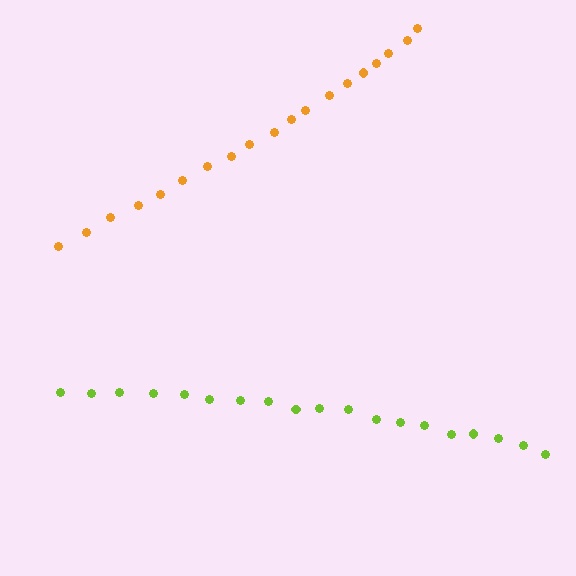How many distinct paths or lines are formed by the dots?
There are 2 distinct paths.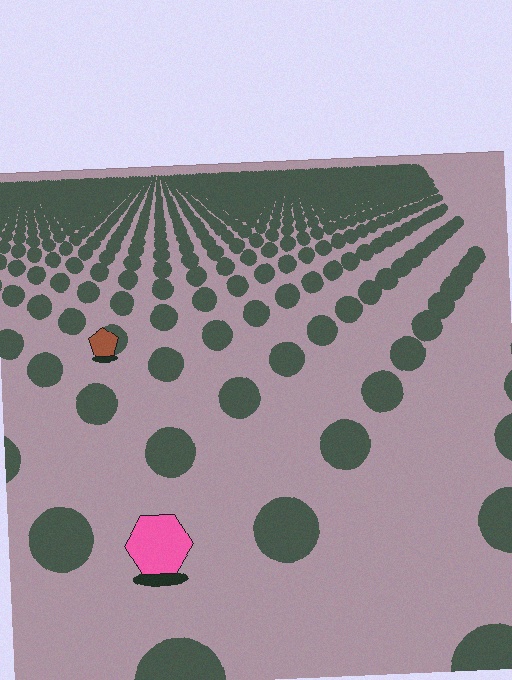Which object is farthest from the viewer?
The brown pentagon is farthest from the viewer. It appears smaller and the ground texture around it is denser.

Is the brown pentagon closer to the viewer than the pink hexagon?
No. The pink hexagon is closer — you can tell from the texture gradient: the ground texture is coarser near it.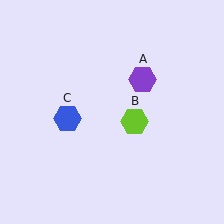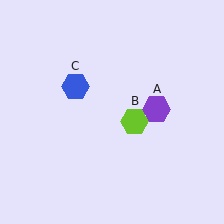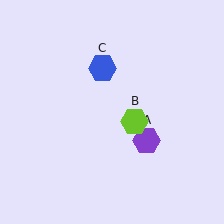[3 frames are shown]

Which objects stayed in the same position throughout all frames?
Lime hexagon (object B) remained stationary.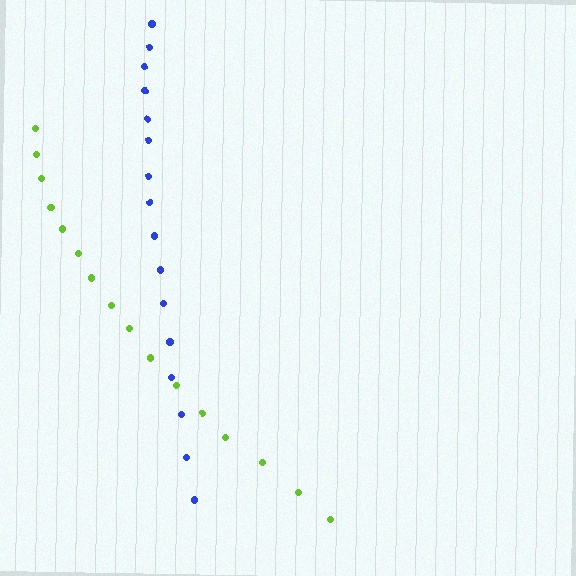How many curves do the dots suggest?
There are 2 distinct paths.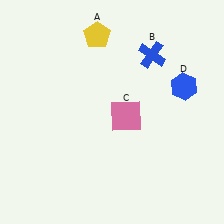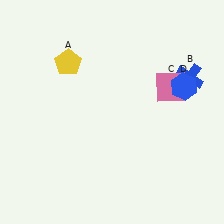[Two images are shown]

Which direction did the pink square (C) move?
The pink square (C) moved right.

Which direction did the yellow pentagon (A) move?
The yellow pentagon (A) moved left.